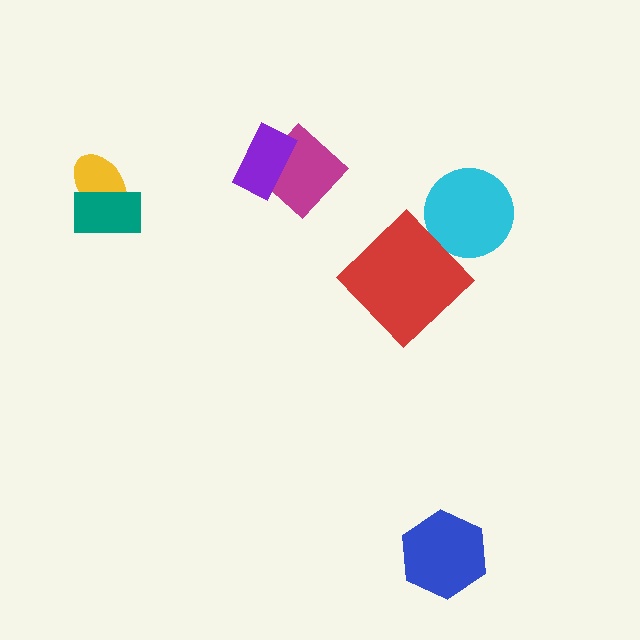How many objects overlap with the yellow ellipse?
1 object overlaps with the yellow ellipse.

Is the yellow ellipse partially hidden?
Yes, it is partially covered by another shape.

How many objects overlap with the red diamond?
0 objects overlap with the red diamond.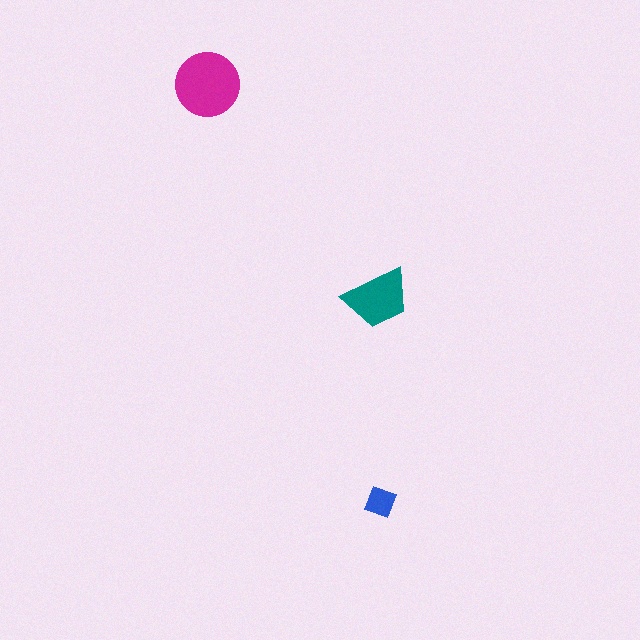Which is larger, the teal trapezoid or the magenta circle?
The magenta circle.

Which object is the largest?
The magenta circle.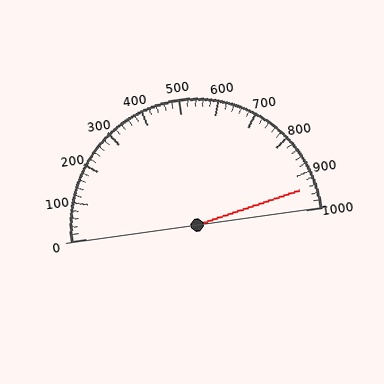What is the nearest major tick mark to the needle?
The nearest major tick mark is 900.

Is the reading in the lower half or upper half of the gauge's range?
The reading is in the upper half of the range (0 to 1000).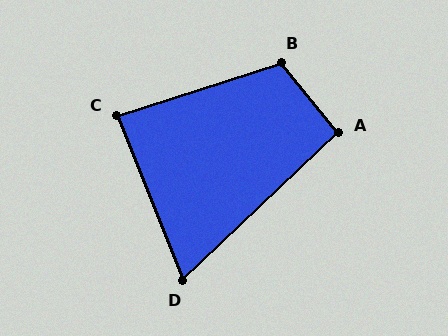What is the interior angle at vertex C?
Approximately 86 degrees (approximately right).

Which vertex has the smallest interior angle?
D, at approximately 68 degrees.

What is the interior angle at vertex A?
Approximately 94 degrees (approximately right).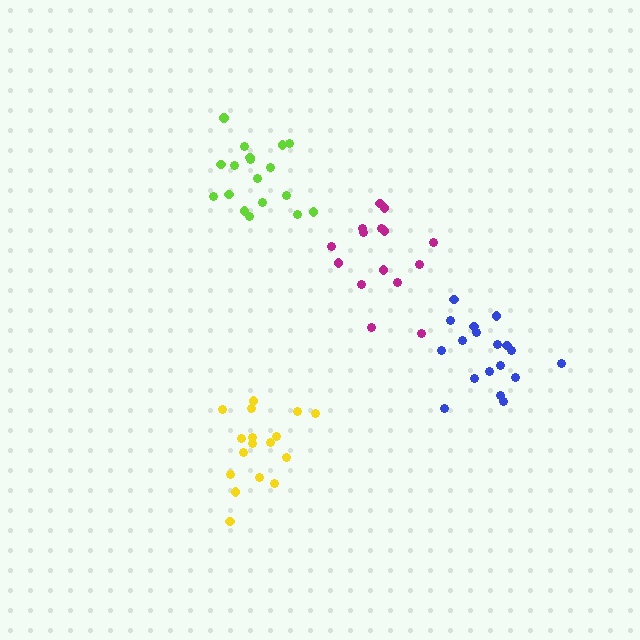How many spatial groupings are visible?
There are 4 spatial groupings.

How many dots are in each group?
Group 1: 17 dots, Group 2: 15 dots, Group 3: 18 dots, Group 4: 18 dots (68 total).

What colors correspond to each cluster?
The clusters are colored: yellow, magenta, lime, blue.